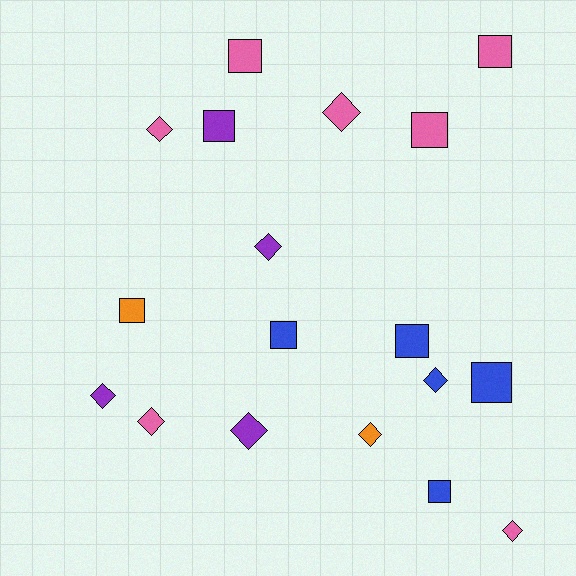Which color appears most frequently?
Pink, with 7 objects.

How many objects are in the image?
There are 18 objects.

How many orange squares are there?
There is 1 orange square.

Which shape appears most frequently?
Square, with 9 objects.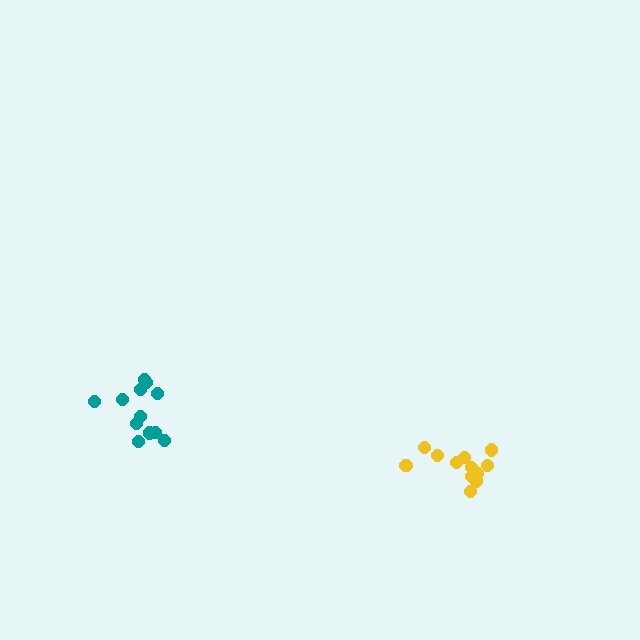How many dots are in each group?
Group 1: 12 dots, Group 2: 12 dots (24 total).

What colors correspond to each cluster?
The clusters are colored: teal, yellow.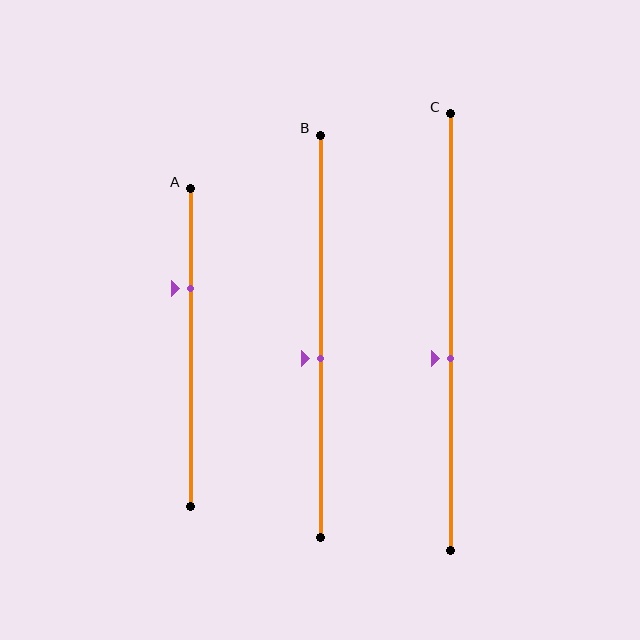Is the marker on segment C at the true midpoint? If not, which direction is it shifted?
No, the marker on segment C is shifted downward by about 6% of the segment length.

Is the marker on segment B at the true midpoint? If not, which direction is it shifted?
No, the marker on segment B is shifted downward by about 6% of the segment length.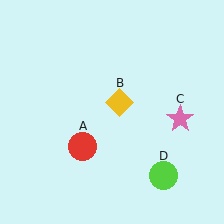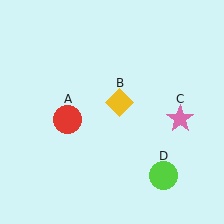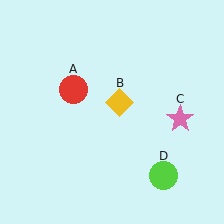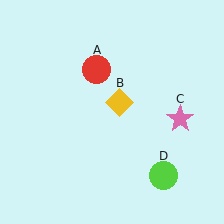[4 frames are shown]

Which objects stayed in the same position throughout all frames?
Yellow diamond (object B) and pink star (object C) and lime circle (object D) remained stationary.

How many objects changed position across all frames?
1 object changed position: red circle (object A).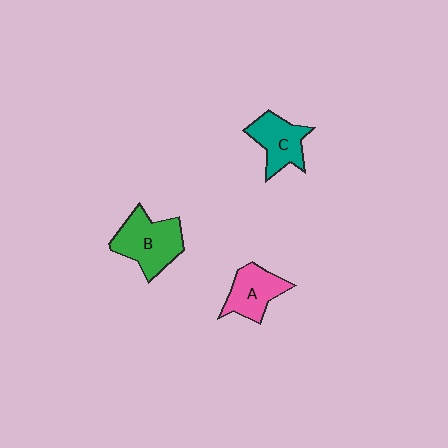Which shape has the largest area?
Shape B (green).